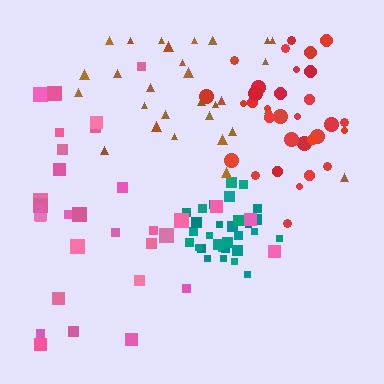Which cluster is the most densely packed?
Teal.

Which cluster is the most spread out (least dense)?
Brown.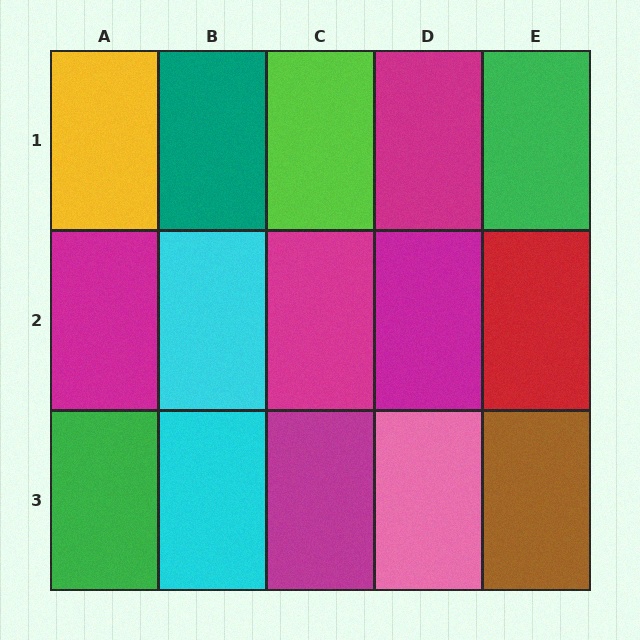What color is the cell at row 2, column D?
Magenta.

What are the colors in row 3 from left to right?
Green, cyan, magenta, pink, brown.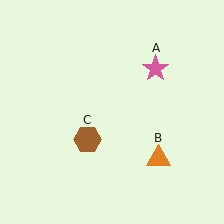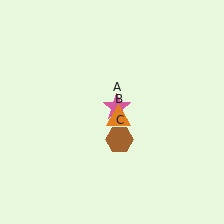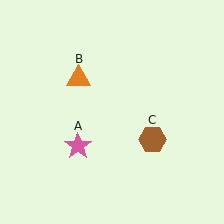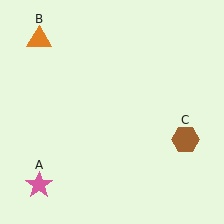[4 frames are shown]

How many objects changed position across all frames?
3 objects changed position: pink star (object A), orange triangle (object B), brown hexagon (object C).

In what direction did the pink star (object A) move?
The pink star (object A) moved down and to the left.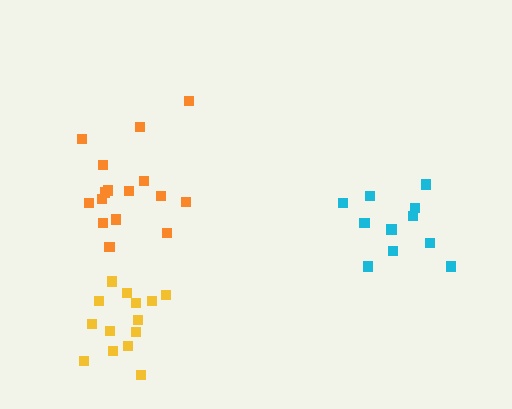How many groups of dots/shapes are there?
There are 3 groups.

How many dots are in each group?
Group 1: 11 dots, Group 2: 14 dots, Group 3: 16 dots (41 total).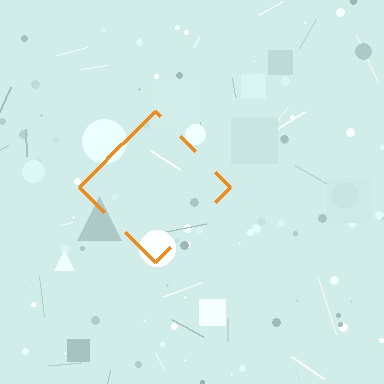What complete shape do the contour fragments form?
The contour fragments form a diamond.